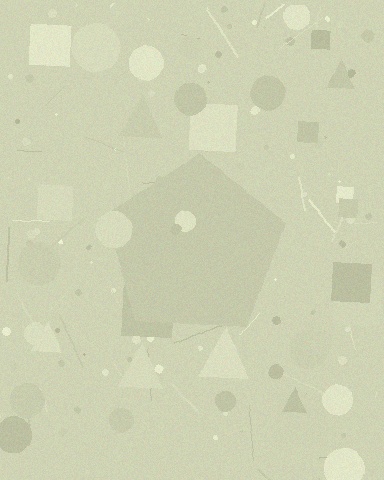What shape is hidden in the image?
A pentagon is hidden in the image.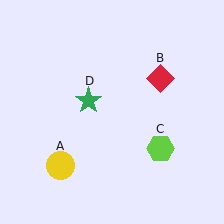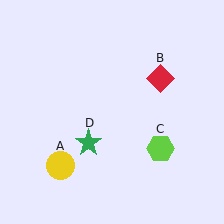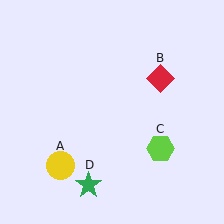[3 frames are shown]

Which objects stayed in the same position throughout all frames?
Yellow circle (object A) and red diamond (object B) and lime hexagon (object C) remained stationary.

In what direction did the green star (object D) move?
The green star (object D) moved down.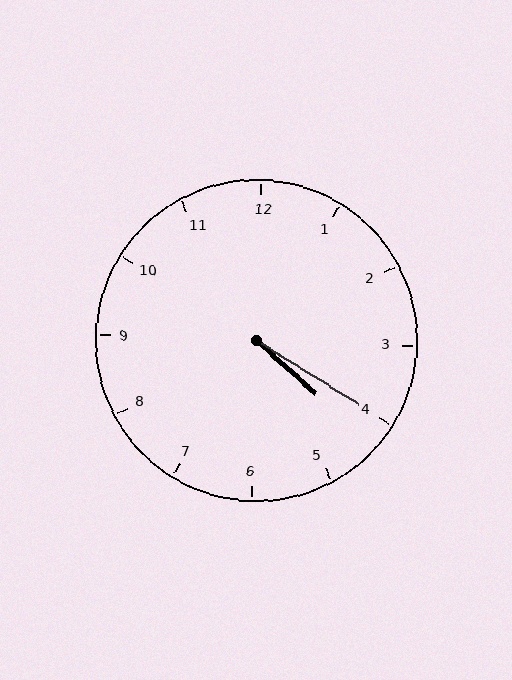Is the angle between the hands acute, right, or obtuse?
It is acute.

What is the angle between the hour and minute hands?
Approximately 10 degrees.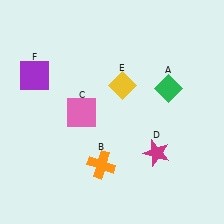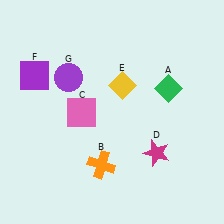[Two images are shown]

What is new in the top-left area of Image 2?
A purple circle (G) was added in the top-left area of Image 2.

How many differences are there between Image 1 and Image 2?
There is 1 difference between the two images.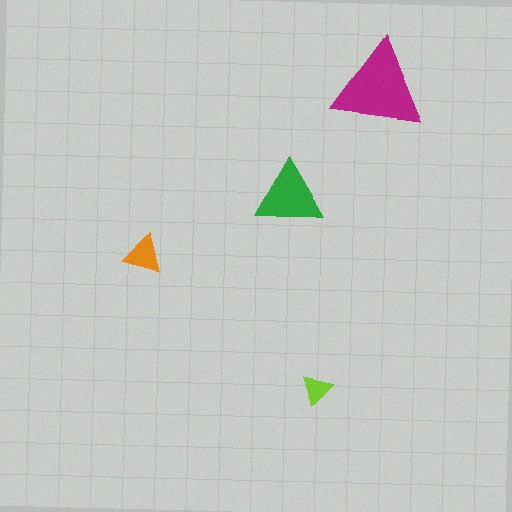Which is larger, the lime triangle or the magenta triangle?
The magenta one.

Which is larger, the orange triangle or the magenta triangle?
The magenta one.